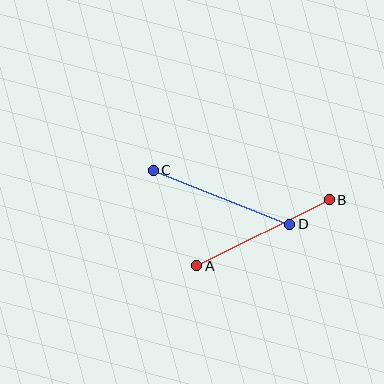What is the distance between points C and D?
The distance is approximately 147 pixels.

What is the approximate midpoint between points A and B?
The midpoint is at approximately (263, 233) pixels.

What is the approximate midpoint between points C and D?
The midpoint is at approximately (221, 197) pixels.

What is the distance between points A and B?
The distance is approximately 148 pixels.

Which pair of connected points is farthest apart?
Points A and B are farthest apart.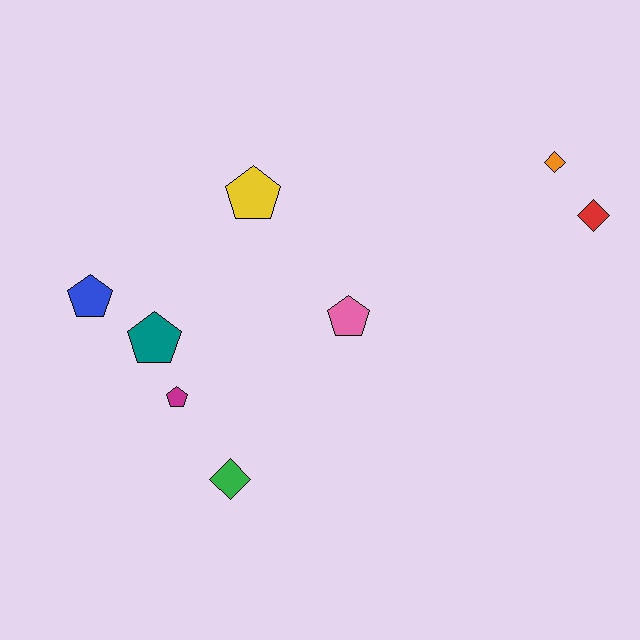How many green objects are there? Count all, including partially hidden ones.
There is 1 green object.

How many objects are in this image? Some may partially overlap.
There are 8 objects.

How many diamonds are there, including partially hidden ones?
There are 3 diamonds.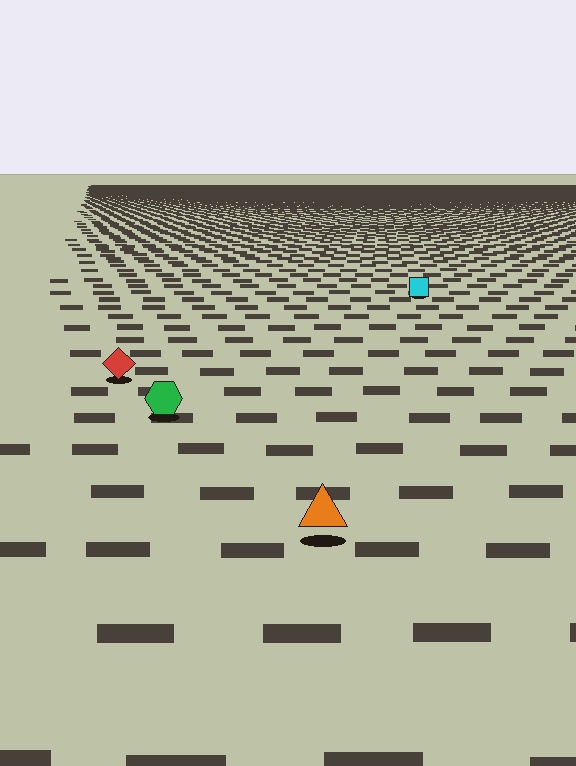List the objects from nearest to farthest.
From nearest to farthest: the orange triangle, the green hexagon, the red diamond, the cyan square.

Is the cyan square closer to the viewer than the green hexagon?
No. The green hexagon is closer — you can tell from the texture gradient: the ground texture is coarser near it.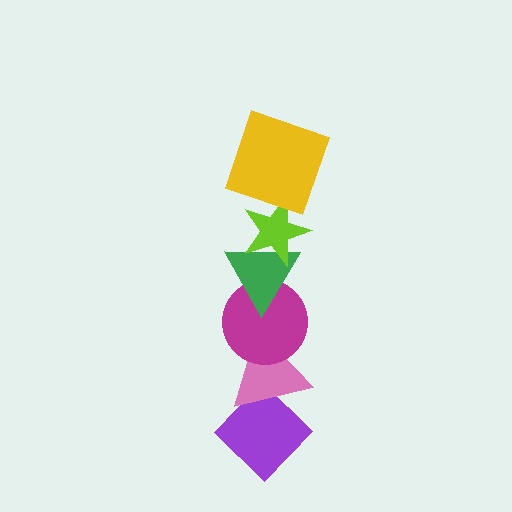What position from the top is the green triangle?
The green triangle is 3rd from the top.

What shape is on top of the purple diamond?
The pink triangle is on top of the purple diamond.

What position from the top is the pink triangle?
The pink triangle is 5th from the top.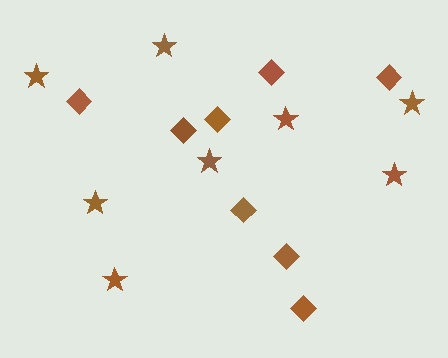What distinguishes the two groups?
There are 2 groups: one group of stars (8) and one group of diamonds (8).